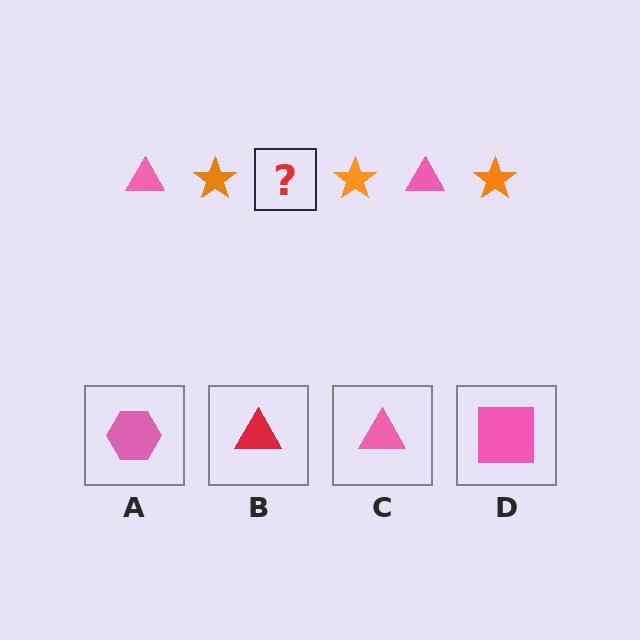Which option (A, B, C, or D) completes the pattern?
C.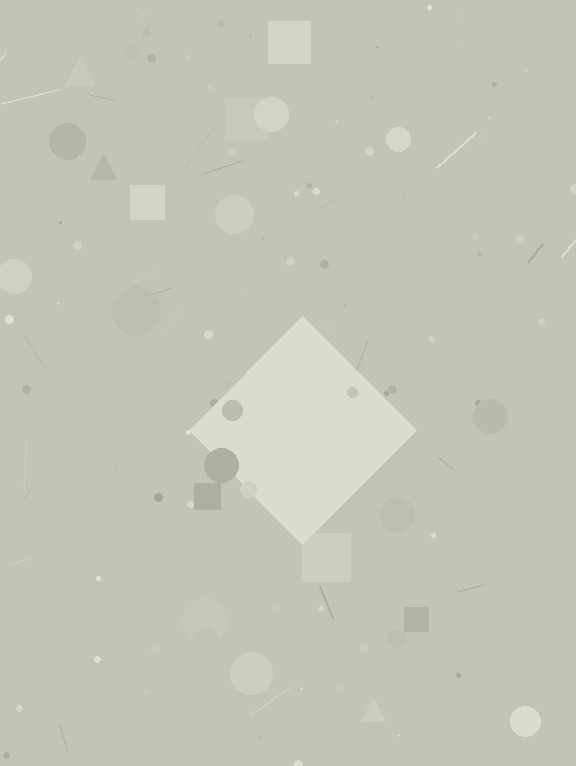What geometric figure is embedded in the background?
A diamond is embedded in the background.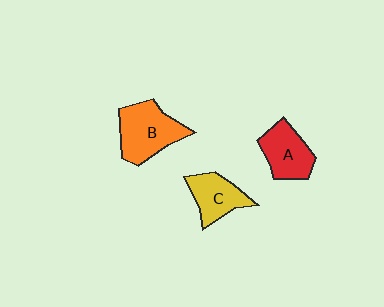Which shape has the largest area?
Shape B (orange).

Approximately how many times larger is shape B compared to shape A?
Approximately 1.3 times.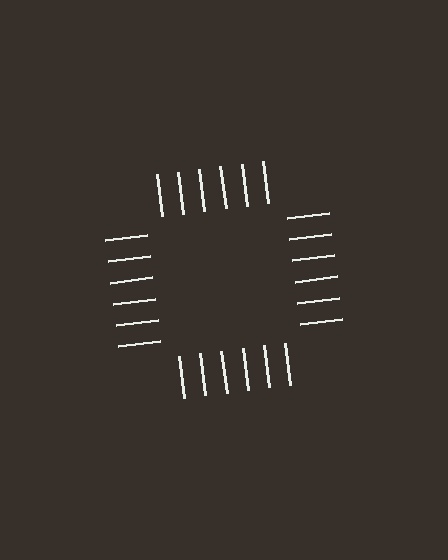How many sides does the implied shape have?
4 sides — the line-ends trace a square.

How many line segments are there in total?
24 — 6 along each of the 4 edges.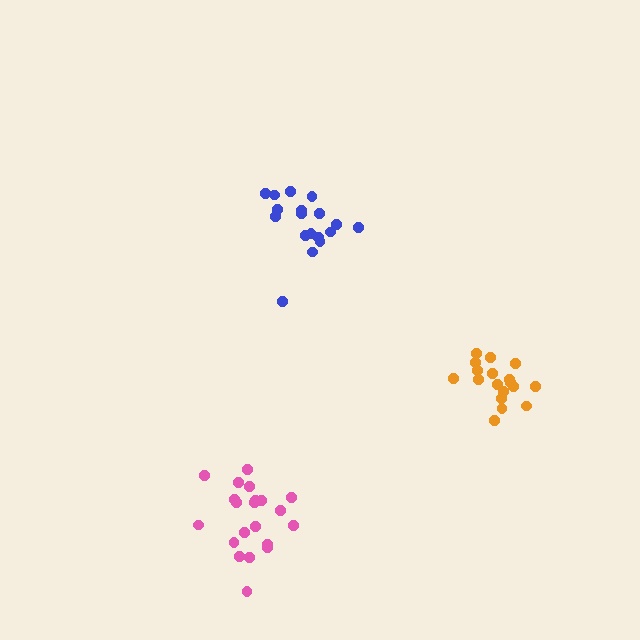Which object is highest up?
The blue cluster is topmost.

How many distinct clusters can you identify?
There are 3 distinct clusters.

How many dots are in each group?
Group 1: 18 dots, Group 2: 21 dots, Group 3: 18 dots (57 total).